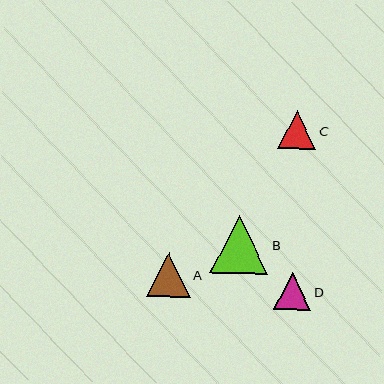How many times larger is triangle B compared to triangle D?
Triangle B is approximately 1.6 times the size of triangle D.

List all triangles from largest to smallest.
From largest to smallest: B, A, C, D.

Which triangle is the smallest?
Triangle D is the smallest with a size of approximately 37 pixels.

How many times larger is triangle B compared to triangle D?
Triangle B is approximately 1.6 times the size of triangle D.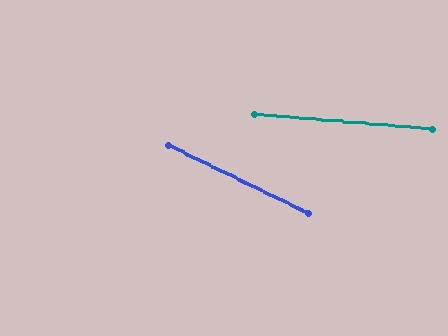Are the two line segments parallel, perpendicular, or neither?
Neither parallel nor perpendicular — they differ by about 21°.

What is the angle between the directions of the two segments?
Approximately 21 degrees.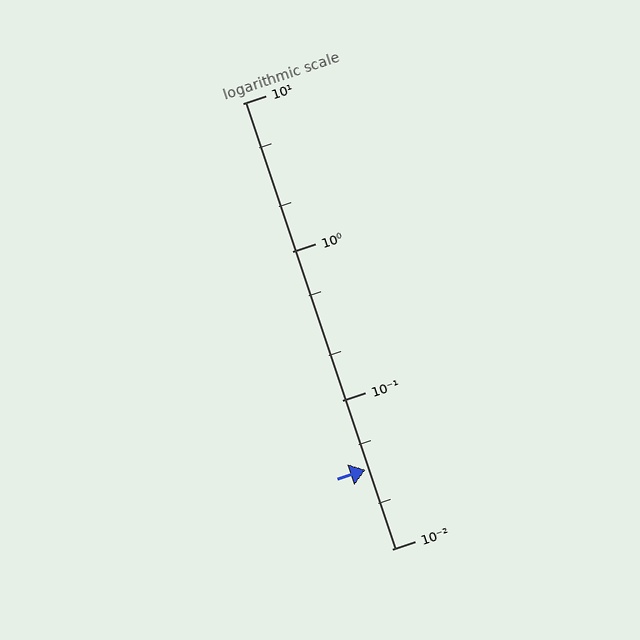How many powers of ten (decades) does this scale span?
The scale spans 3 decades, from 0.01 to 10.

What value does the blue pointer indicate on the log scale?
The pointer indicates approximately 0.034.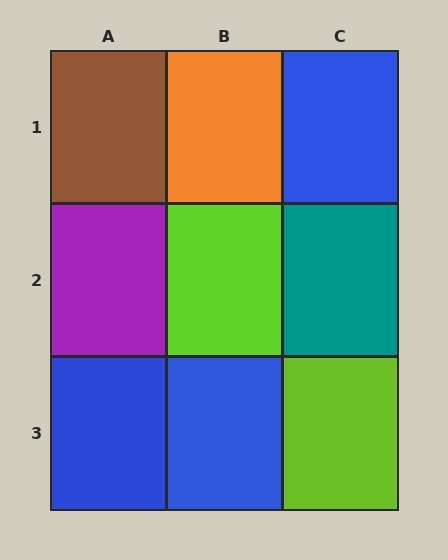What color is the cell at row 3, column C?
Lime.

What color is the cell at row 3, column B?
Blue.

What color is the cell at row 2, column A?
Purple.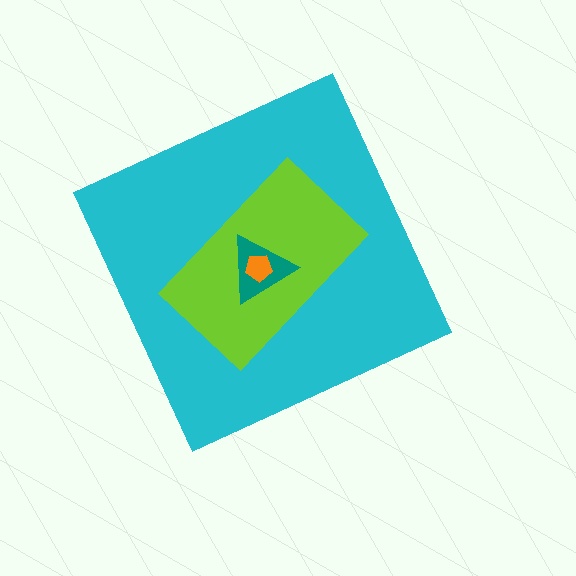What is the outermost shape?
The cyan diamond.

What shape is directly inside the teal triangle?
The orange pentagon.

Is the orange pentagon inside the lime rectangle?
Yes.